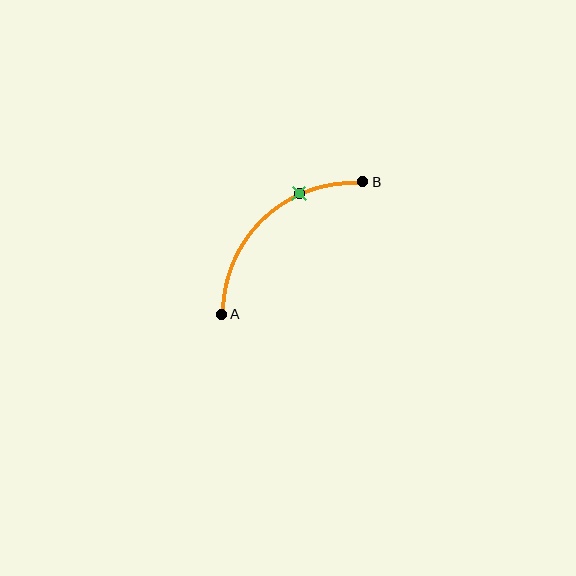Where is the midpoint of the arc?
The arc midpoint is the point on the curve farthest from the straight line joining A and B. It sits above and to the left of that line.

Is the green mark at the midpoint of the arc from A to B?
No. The green mark lies on the arc but is closer to endpoint B. The arc midpoint would be at the point on the curve equidistant along the arc from both A and B.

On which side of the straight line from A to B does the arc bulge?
The arc bulges above and to the left of the straight line connecting A and B.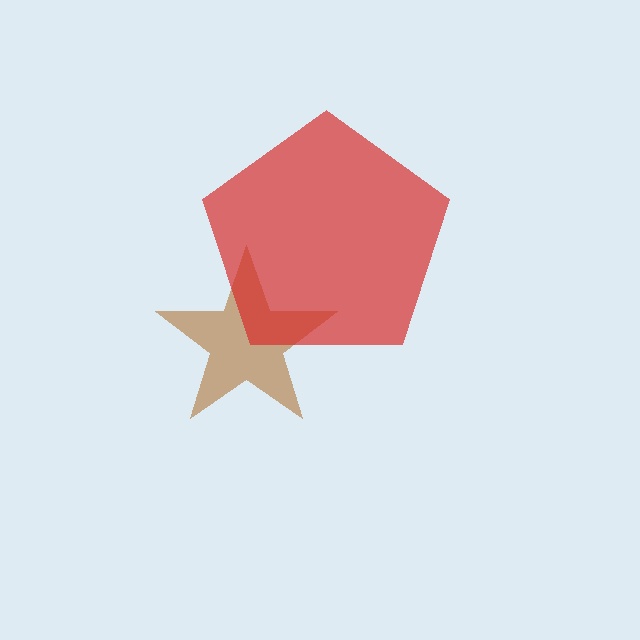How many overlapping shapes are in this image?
There are 2 overlapping shapes in the image.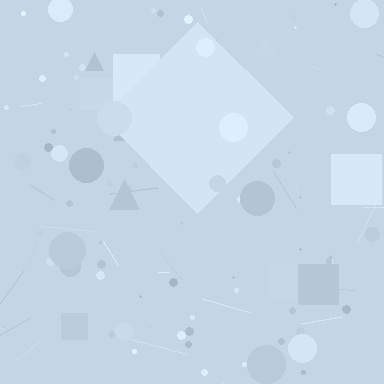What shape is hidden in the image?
A diamond is hidden in the image.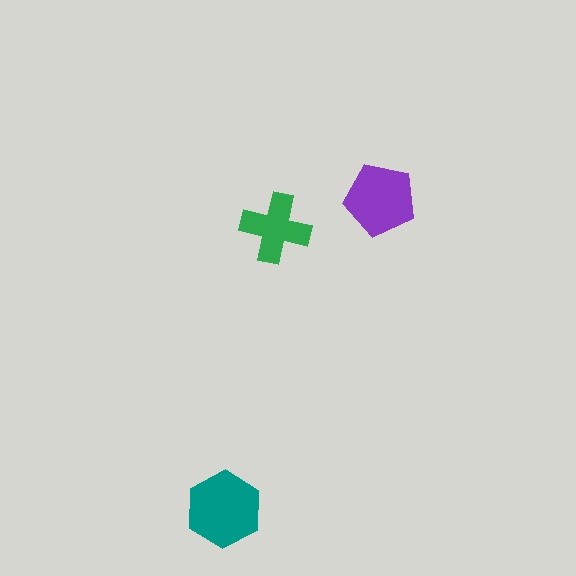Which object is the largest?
The teal hexagon.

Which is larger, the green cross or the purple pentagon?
The purple pentagon.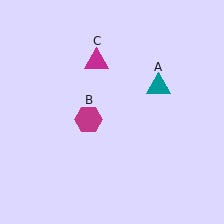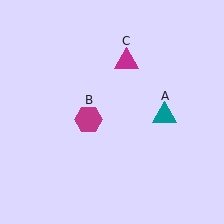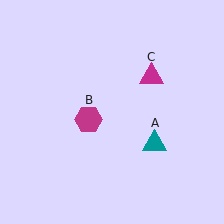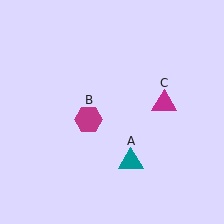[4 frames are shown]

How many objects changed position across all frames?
2 objects changed position: teal triangle (object A), magenta triangle (object C).